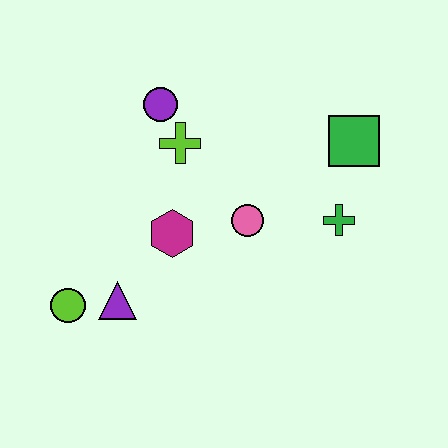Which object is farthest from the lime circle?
The green square is farthest from the lime circle.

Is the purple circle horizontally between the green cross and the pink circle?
No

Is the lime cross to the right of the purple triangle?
Yes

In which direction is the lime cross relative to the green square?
The lime cross is to the left of the green square.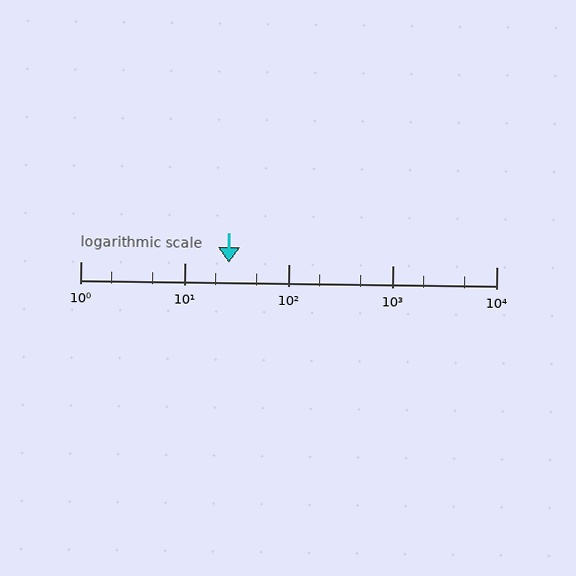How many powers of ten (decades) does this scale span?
The scale spans 4 decades, from 1 to 10000.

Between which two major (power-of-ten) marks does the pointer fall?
The pointer is between 10 and 100.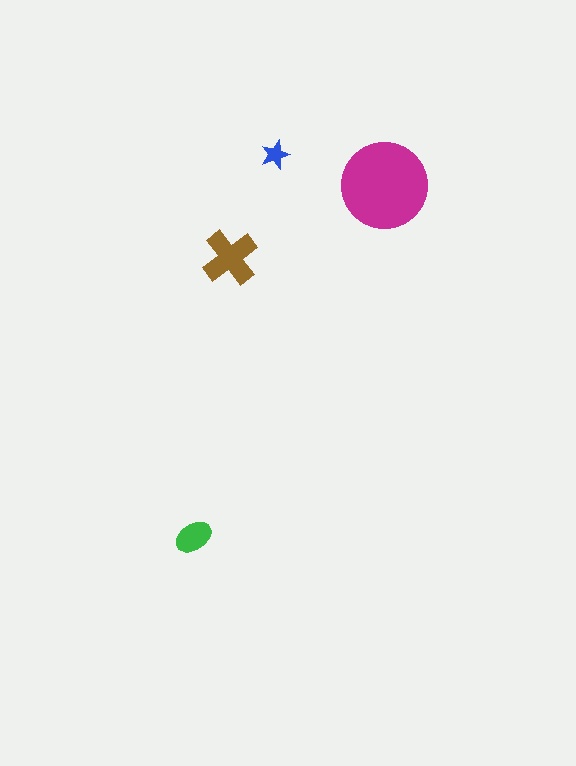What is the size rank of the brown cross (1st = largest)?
2nd.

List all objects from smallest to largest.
The blue star, the green ellipse, the brown cross, the magenta circle.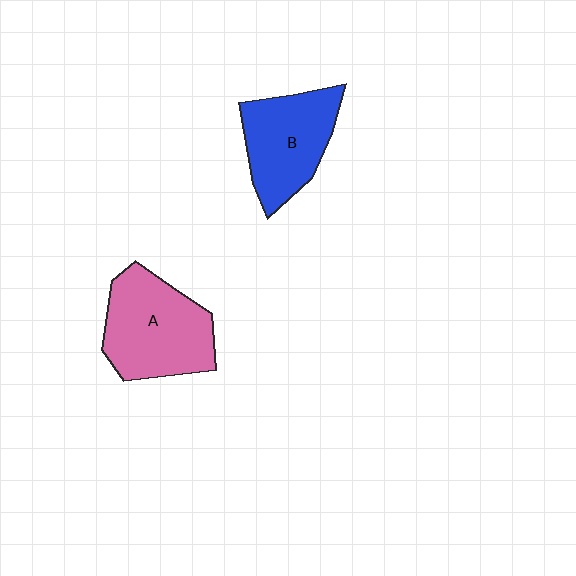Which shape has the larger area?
Shape A (pink).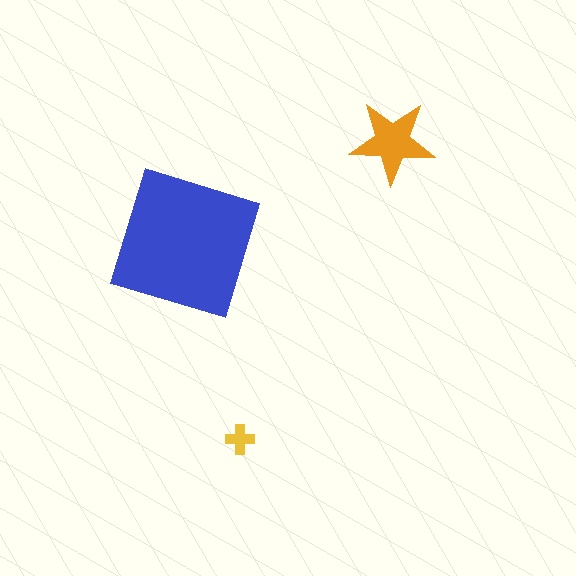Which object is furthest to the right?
The orange star is rightmost.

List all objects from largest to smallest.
The blue square, the orange star, the yellow cross.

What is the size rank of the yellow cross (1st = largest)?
3rd.